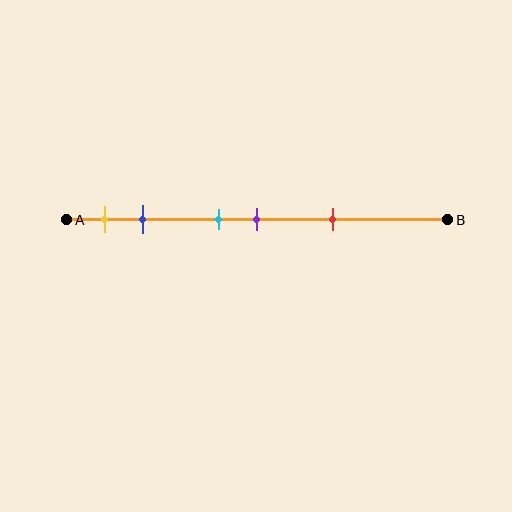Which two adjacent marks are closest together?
The cyan and purple marks are the closest adjacent pair.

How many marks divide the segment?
There are 5 marks dividing the segment.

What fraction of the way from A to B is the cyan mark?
The cyan mark is approximately 40% (0.4) of the way from A to B.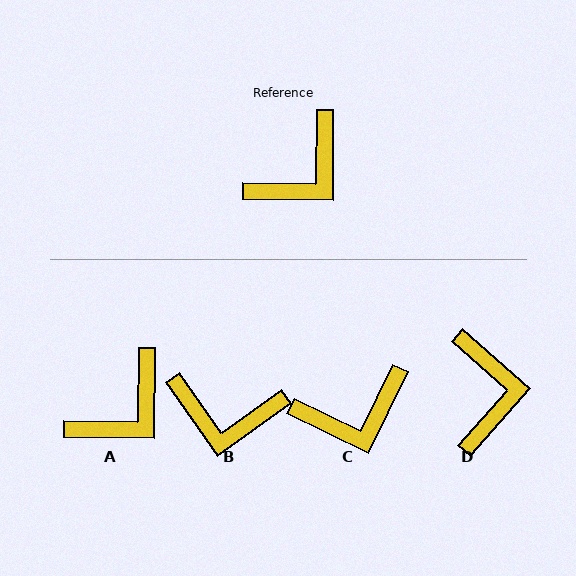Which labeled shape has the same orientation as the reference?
A.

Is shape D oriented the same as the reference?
No, it is off by about 49 degrees.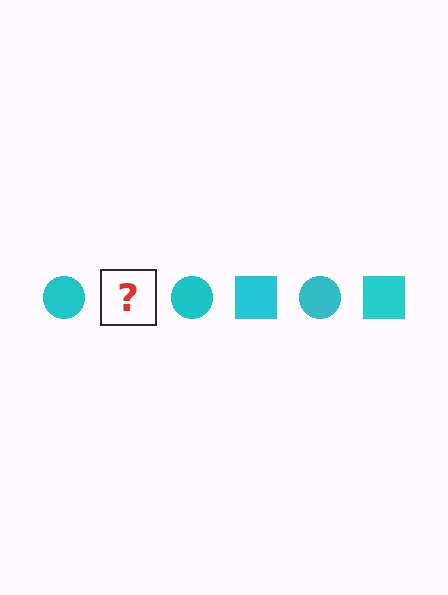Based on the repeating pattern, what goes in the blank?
The blank should be a cyan square.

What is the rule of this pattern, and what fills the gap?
The rule is that the pattern cycles through circle, square shapes in cyan. The gap should be filled with a cyan square.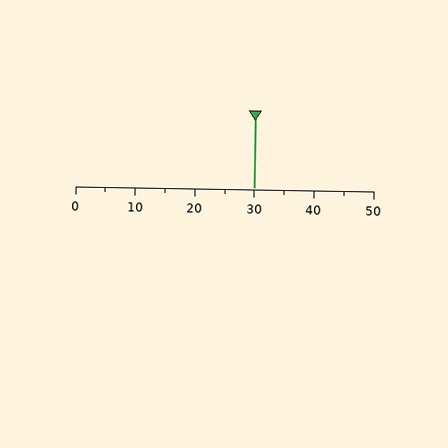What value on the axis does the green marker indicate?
The marker indicates approximately 30.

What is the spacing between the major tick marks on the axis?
The major ticks are spaced 10 apart.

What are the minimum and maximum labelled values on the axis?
The axis runs from 0 to 50.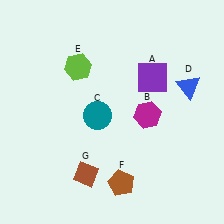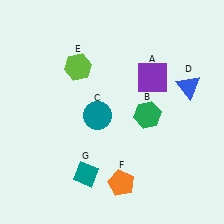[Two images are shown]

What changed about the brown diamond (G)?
In Image 1, G is brown. In Image 2, it changed to teal.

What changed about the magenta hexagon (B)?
In Image 1, B is magenta. In Image 2, it changed to green.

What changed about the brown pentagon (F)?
In Image 1, F is brown. In Image 2, it changed to orange.